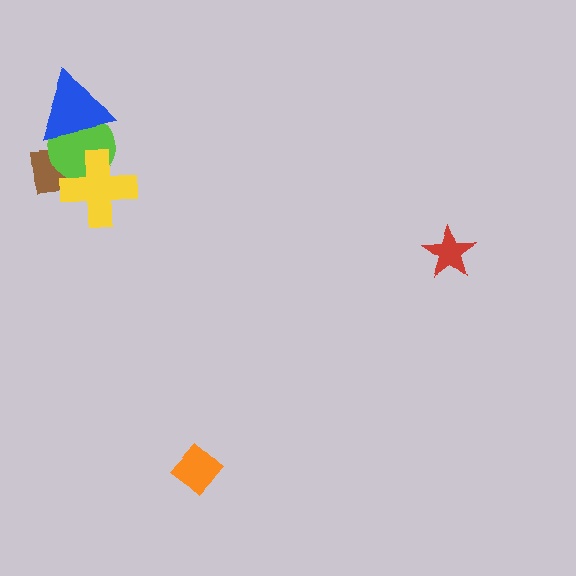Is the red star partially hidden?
No, no other shape covers it.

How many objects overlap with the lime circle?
3 objects overlap with the lime circle.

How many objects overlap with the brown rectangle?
3 objects overlap with the brown rectangle.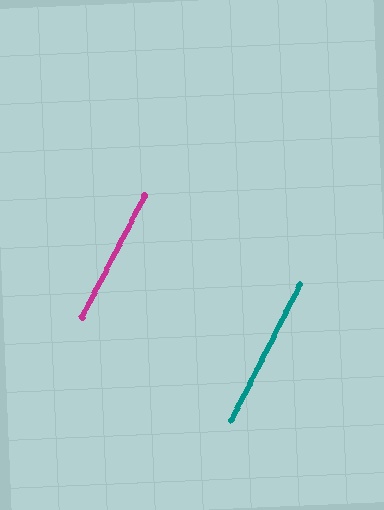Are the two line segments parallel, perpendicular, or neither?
Parallel — their directions differ by only 0.6°.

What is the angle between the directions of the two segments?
Approximately 1 degree.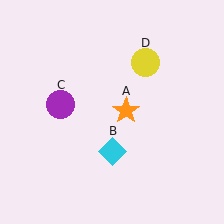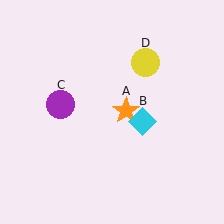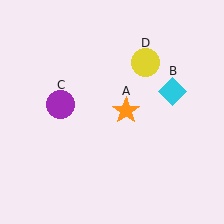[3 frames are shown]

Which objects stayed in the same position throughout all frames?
Orange star (object A) and purple circle (object C) and yellow circle (object D) remained stationary.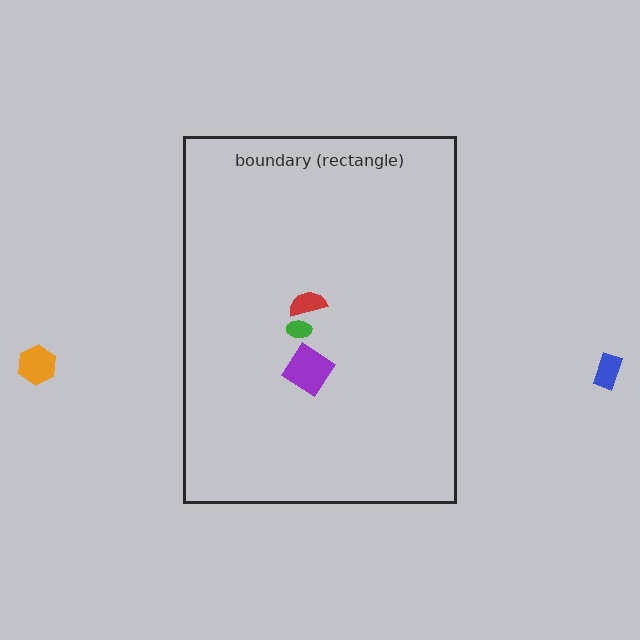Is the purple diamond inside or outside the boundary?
Inside.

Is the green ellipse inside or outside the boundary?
Inside.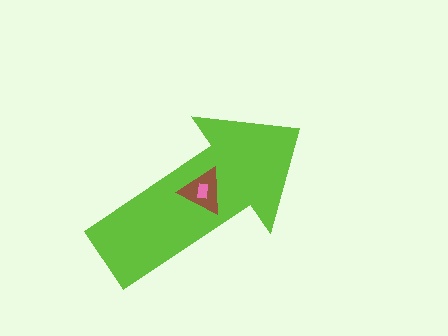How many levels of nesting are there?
3.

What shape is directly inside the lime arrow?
The brown triangle.